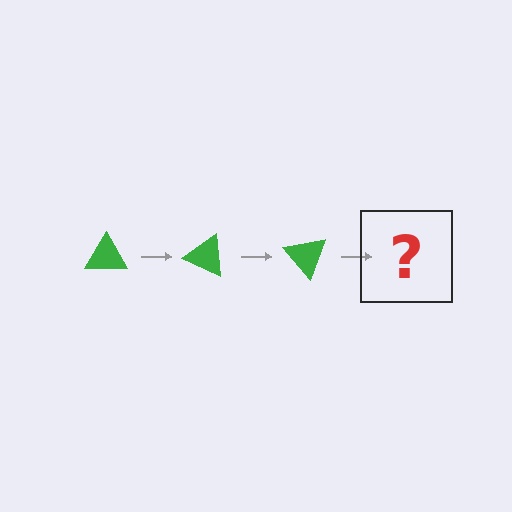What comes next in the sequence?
The next element should be a green triangle rotated 75 degrees.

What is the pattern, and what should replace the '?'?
The pattern is that the triangle rotates 25 degrees each step. The '?' should be a green triangle rotated 75 degrees.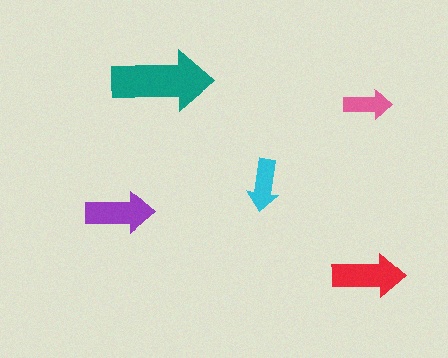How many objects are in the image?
There are 5 objects in the image.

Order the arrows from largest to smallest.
the teal one, the red one, the purple one, the cyan one, the pink one.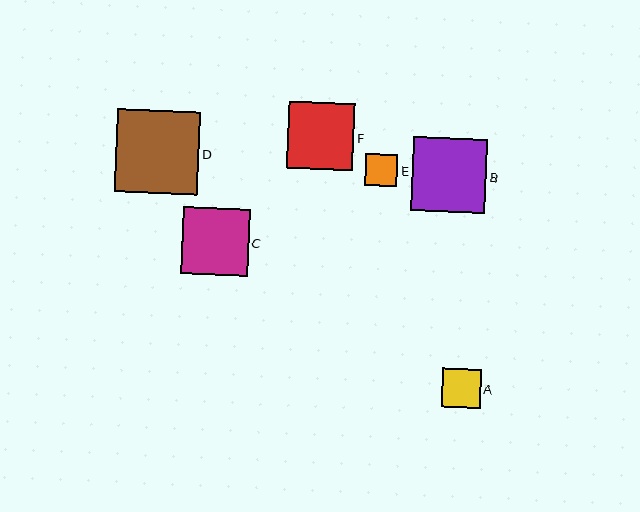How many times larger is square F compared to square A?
Square F is approximately 1.7 times the size of square A.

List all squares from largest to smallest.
From largest to smallest: D, B, C, F, A, E.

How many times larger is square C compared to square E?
Square C is approximately 2.1 times the size of square E.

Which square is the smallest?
Square E is the smallest with a size of approximately 32 pixels.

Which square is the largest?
Square D is the largest with a size of approximately 84 pixels.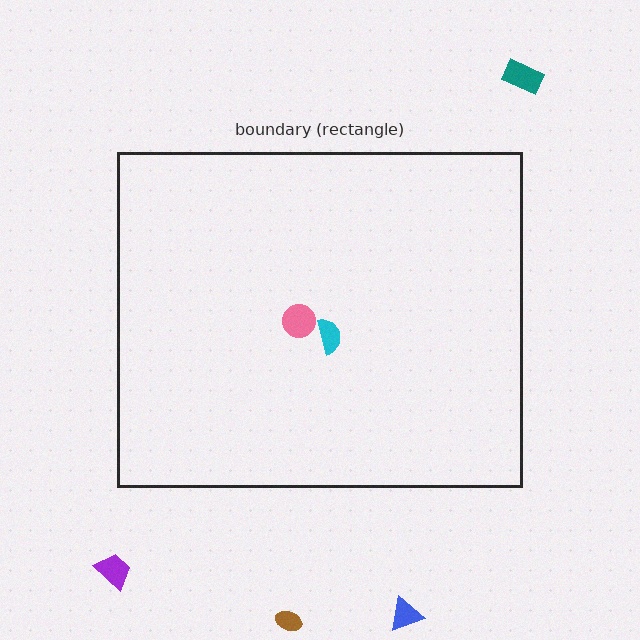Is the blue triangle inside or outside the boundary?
Outside.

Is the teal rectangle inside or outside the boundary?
Outside.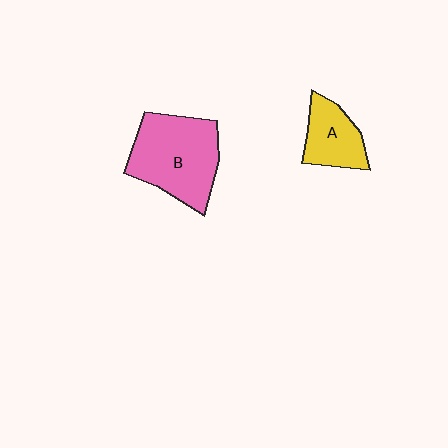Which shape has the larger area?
Shape B (pink).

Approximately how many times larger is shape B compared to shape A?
Approximately 1.9 times.